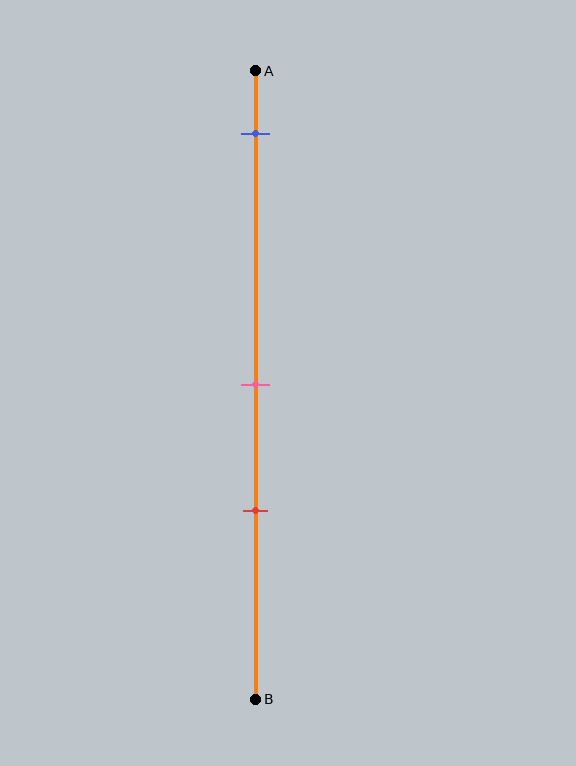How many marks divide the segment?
There are 3 marks dividing the segment.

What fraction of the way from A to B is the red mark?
The red mark is approximately 70% (0.7) of the way from A to B.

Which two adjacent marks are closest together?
The pink and red marks are the closest adjacent pair.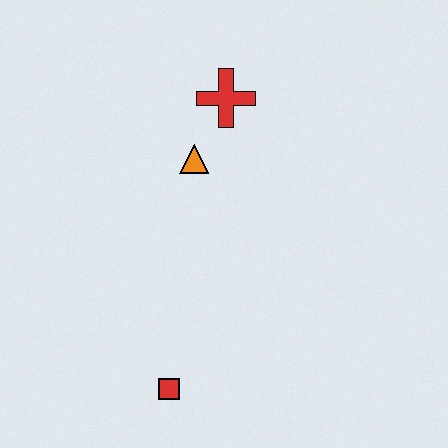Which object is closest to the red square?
The orange triangle is closest to the red square.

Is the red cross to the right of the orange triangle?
Yes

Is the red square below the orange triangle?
Yes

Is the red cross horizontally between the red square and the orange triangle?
No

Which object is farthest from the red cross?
The red square is farthest from the red cross.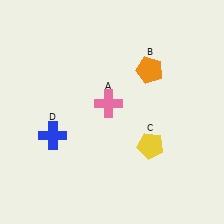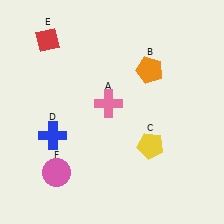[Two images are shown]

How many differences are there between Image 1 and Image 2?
There are 2 differences between the two images.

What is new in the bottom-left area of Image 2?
A pink circle (F) was added in the bottom-left area of Image 2.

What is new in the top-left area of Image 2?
A red diamond (E) was added in the top-left area of Image 2.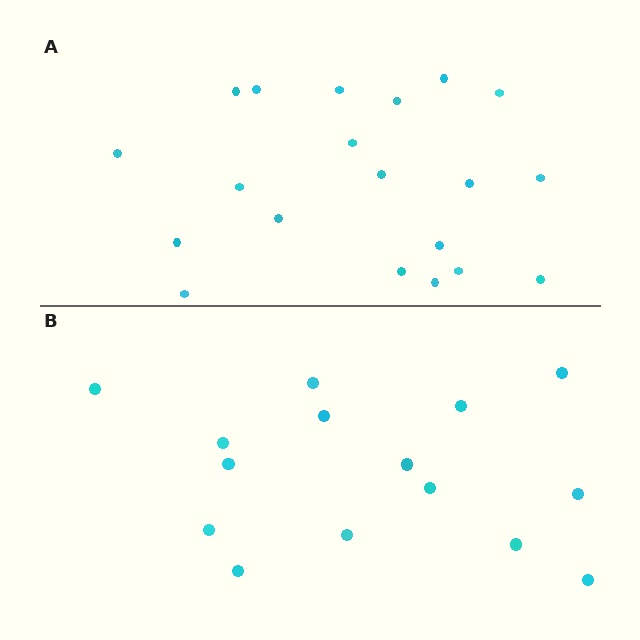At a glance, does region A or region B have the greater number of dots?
Region A (the top region) has more dots.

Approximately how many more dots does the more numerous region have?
Region A has about 5 more dots than region B.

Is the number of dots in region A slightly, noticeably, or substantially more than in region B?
Region A has noticeably more, but not dramatically so. The ratio is roughly 1.3 to 1.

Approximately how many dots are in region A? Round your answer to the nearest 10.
About 20 dots.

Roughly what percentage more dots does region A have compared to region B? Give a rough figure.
About 35% more.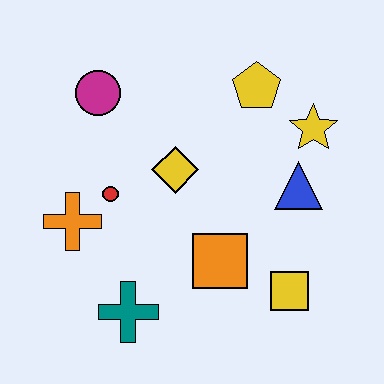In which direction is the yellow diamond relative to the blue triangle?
The yellow diamond is to the left of the blue triangle.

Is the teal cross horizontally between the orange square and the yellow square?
No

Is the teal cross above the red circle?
No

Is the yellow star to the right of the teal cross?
Yes